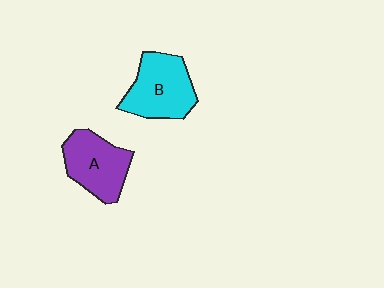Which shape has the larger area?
Shape B (cyan).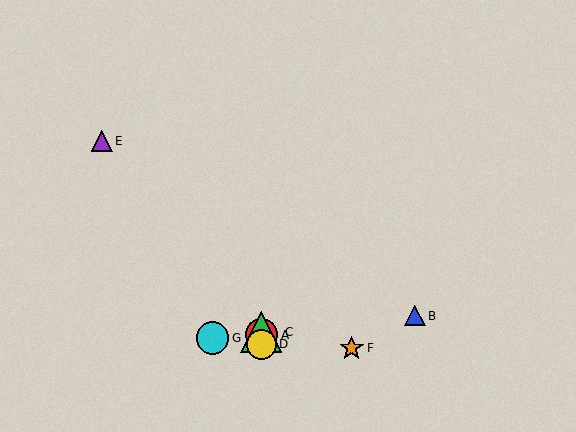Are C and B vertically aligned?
No, C is at x≈261 and B is at x≈415.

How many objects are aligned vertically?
3 objects (A, C, D) are aligned vertically.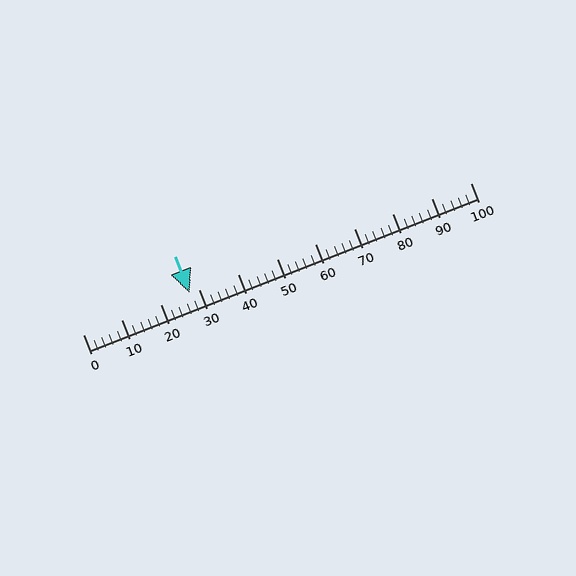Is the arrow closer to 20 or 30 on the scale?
The arrow is closer to 30.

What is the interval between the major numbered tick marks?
The major tick marks are spaced 10 units apart.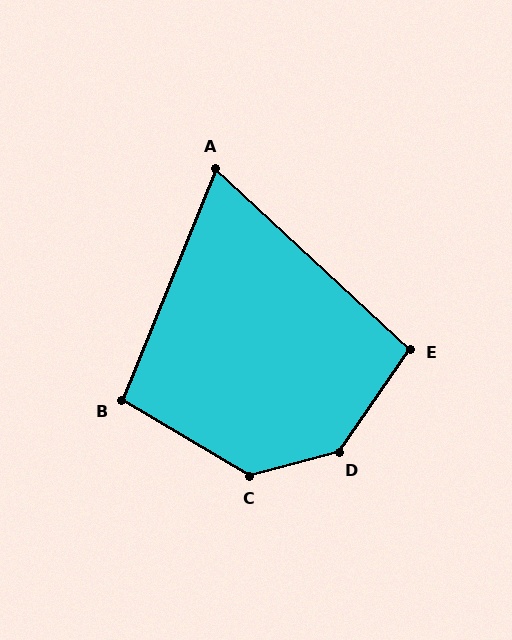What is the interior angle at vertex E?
Approximately 99 degrees (obtuse).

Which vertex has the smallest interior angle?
A, at approximately 69 degrees.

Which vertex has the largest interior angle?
D, at approximately 139 degrees.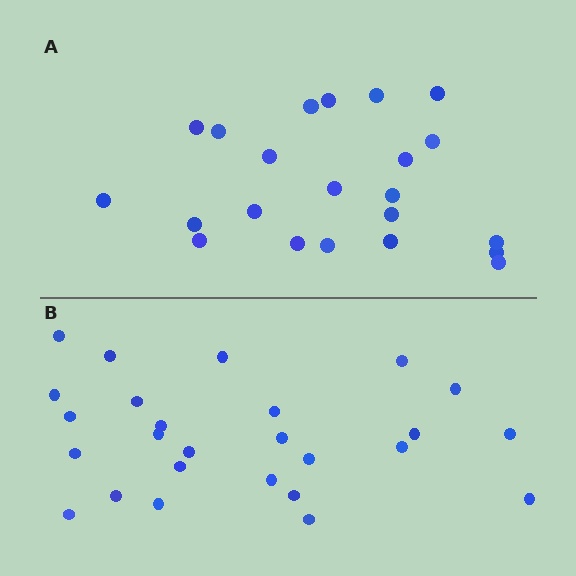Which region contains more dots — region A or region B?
Region B (the bottom region) has more dots.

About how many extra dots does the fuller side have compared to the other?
Region B has about 4 more dots than region A.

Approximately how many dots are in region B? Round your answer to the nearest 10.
About 30 dots. (The exact count is 26, which rounds to 30.)